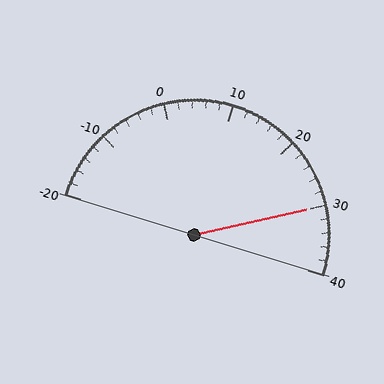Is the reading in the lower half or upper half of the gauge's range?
The reading is in the upper half of the range (-20 to 40).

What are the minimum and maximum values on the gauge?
The gauge ranges from -20 to 40.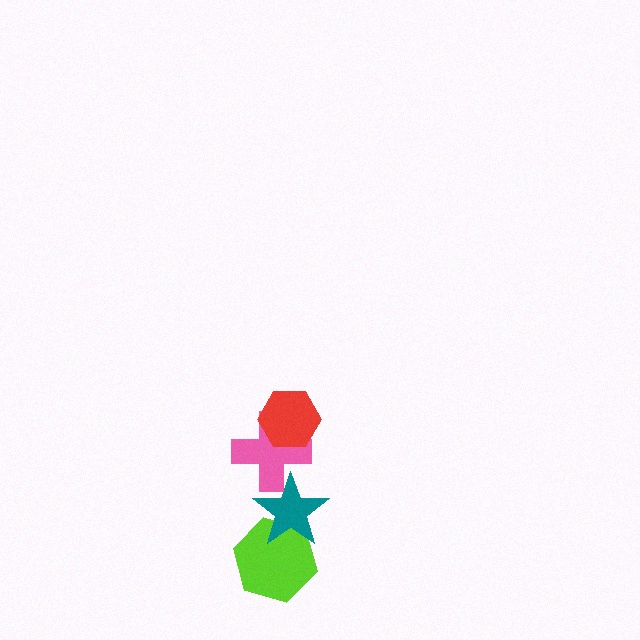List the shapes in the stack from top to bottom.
From top to bottom: the red hexagon, the pink cross, the teal star, the lime hexagon.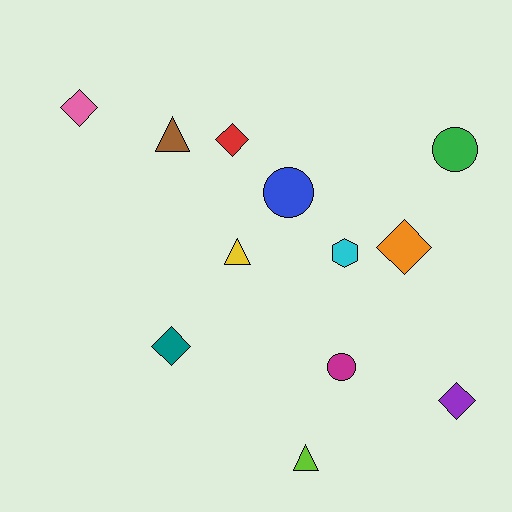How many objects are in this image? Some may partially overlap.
There are 12 objects.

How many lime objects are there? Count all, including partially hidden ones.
There is 1 lime object.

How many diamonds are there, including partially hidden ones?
There are 5 diamonds.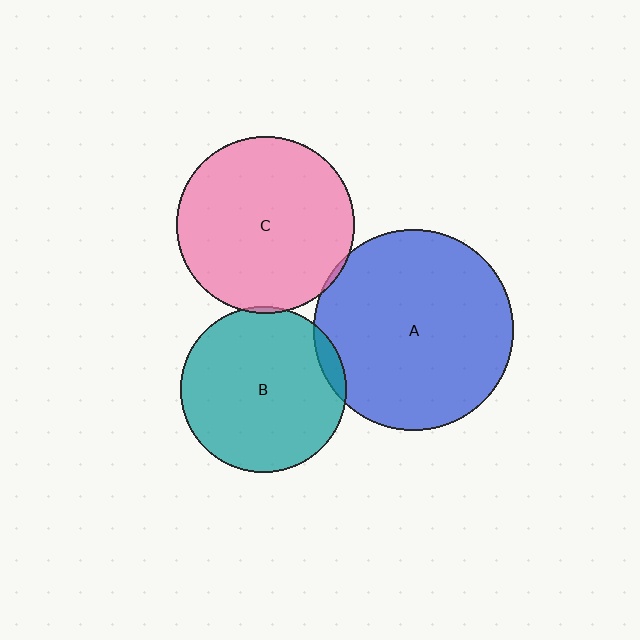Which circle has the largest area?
Circle A (blue).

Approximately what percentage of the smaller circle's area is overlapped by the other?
Approximately 5%.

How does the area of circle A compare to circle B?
Approximately 1.5 times.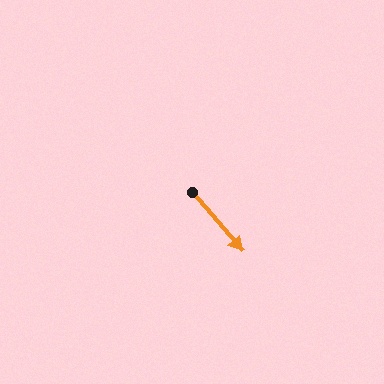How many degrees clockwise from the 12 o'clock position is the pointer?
Approximately 139 degrees.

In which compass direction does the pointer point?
Southeast.